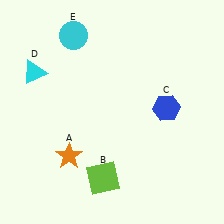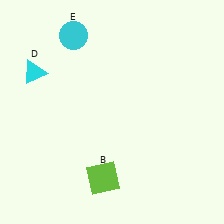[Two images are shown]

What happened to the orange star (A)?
The orange star (A) was removed in Image 2. It was in the bottom-left area of Image 1.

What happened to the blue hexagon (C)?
The blue hexagon (C) was removed in Image 2. It was in the top-right area of Image 1.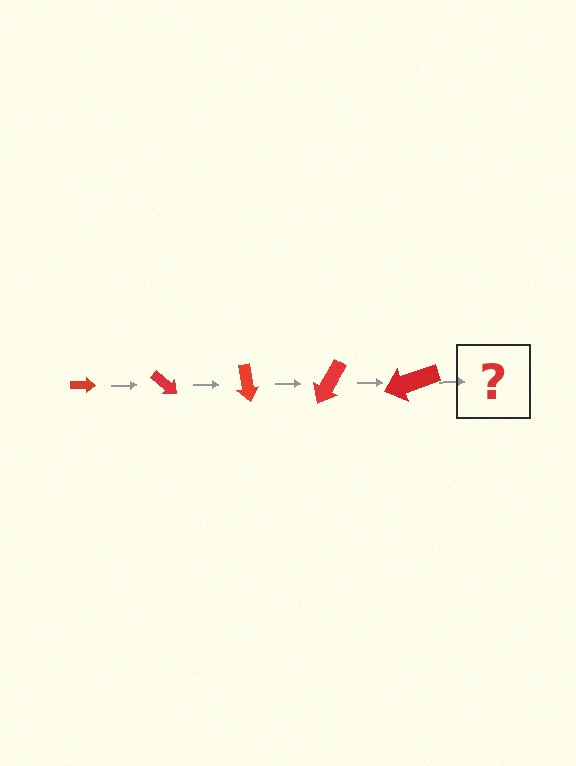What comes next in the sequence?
The next element should be an arrow, larger than the previous one and rotated 200 degrees from the start.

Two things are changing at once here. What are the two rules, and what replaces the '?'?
The two rules are that the arrow grows larger each step and it rotates 40 degrees each step. The '?' should be an arrow, larger than the previous one and rotated 200 degrees from the start.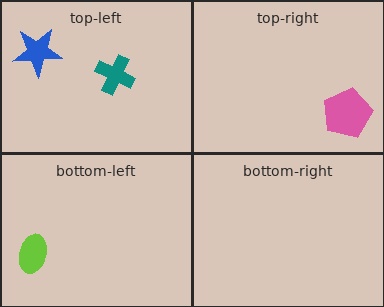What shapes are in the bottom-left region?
The lime ellipse.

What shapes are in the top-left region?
The teal cross, the blue star.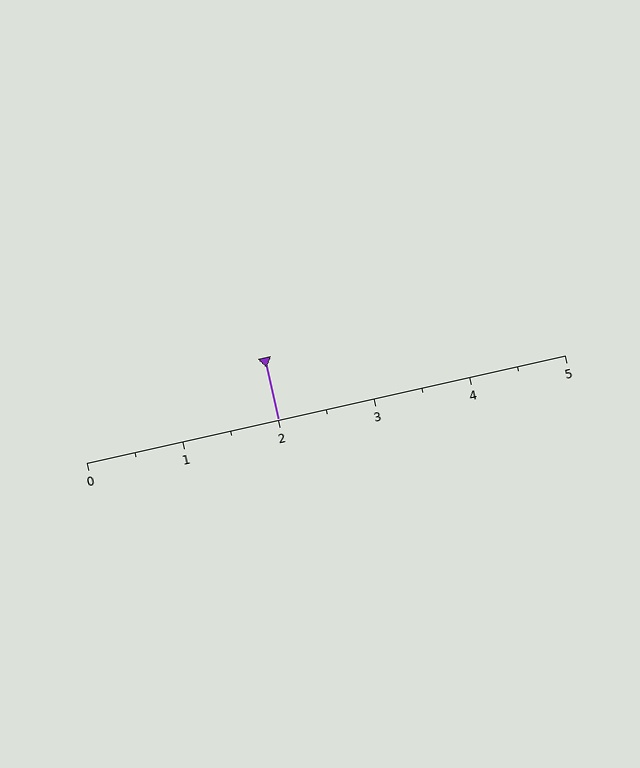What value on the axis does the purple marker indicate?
The marker indicates approximately 2.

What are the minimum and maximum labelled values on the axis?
The axis runs from 0 to 5.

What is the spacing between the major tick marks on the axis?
The major ticks are spaced 1 apart.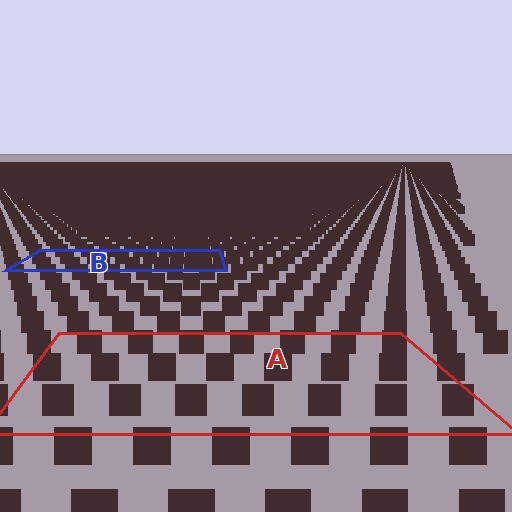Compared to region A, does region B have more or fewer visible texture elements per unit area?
Region B has more texture elements per unit area — they are packed more densely because it is farther away.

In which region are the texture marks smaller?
The texture marks are smaller in region B, because it is farther away.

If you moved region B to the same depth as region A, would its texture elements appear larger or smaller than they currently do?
They would appear larger. At a closer depth, the same texture elements are projected at a bigger on-screen size.